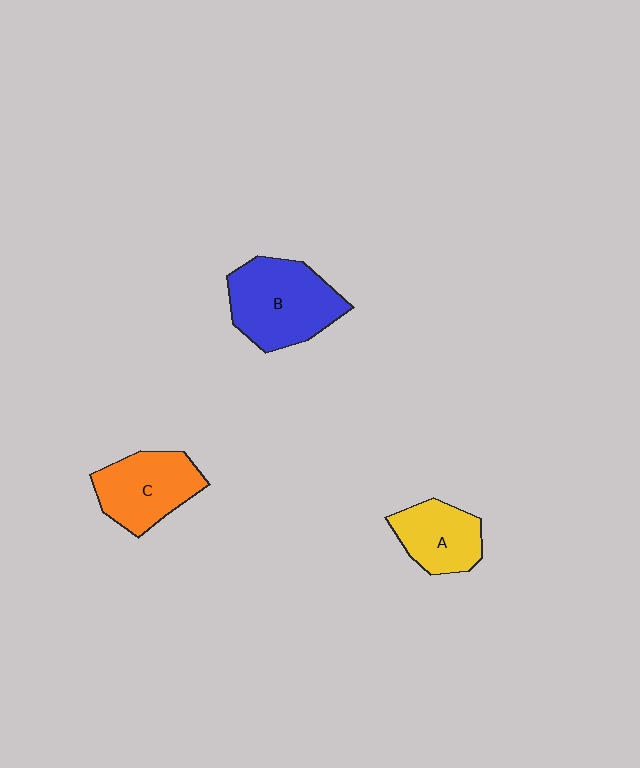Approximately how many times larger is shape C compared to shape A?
Approximately 1.3 times.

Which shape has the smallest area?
Shape A (yellow).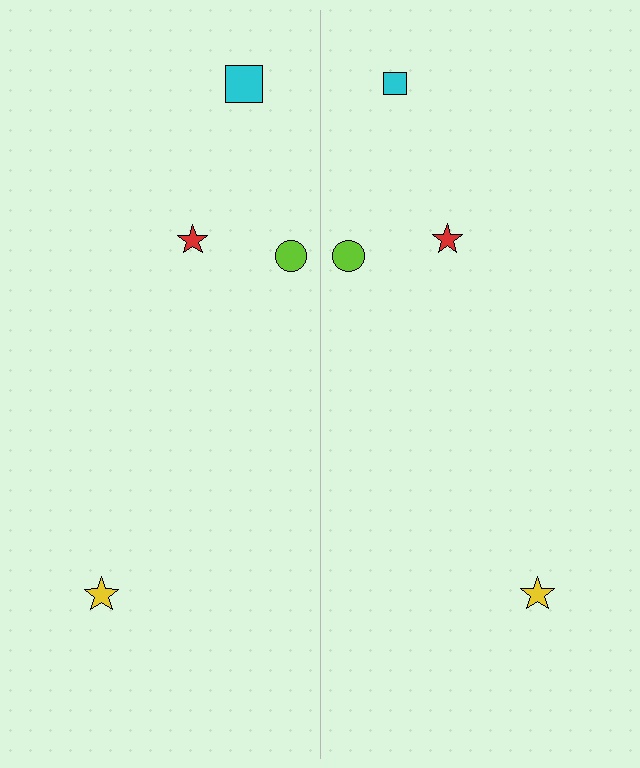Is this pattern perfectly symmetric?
No, the pattern is not perfectly symmetric. The cyan square on the right side has a different size than its mirror counterpart.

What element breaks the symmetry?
The cyan square on the right side has a different size than its mirror counterpart.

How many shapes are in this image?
There are 8 shapes in this image.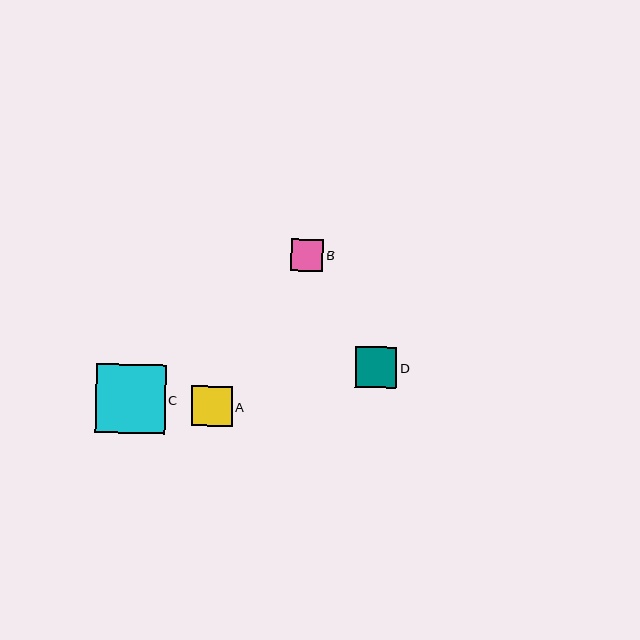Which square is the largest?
Square C is the largest with a size of approximately 69 pixels.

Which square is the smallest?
Square B is the smallest with a size of approximately 32 pixels.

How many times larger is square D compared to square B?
Square D is approximately 1.3 times the size of square B.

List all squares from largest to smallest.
From largest to smallest: C, D, A, B.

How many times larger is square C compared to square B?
Square C is approximately 2.1 times the size of square B.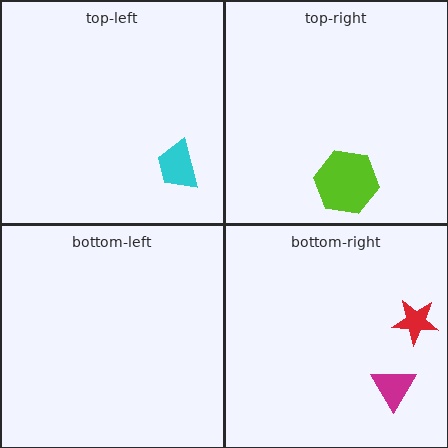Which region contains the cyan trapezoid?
The top-left region.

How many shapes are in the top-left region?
1.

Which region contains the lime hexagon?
The top-right region.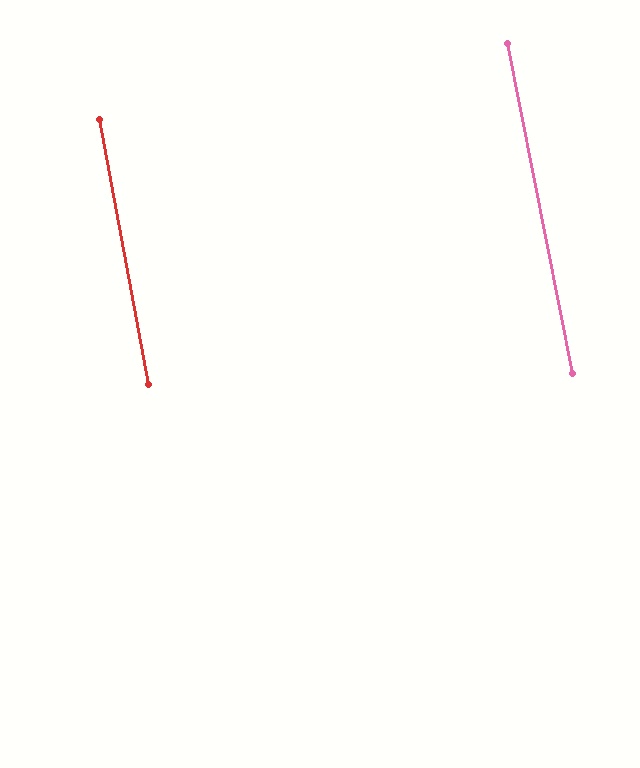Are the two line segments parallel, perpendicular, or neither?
Parallel — their directions differ by only 0.5°.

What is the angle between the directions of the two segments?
Approximately 0 degrees.